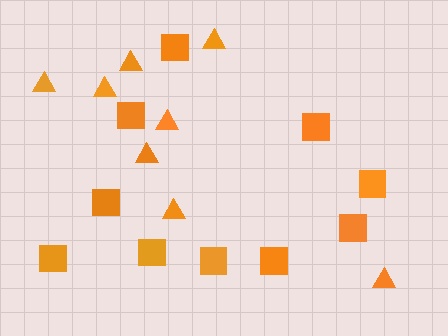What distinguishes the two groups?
There are 2 groups: one group of squares (10) and one group of triangles (8).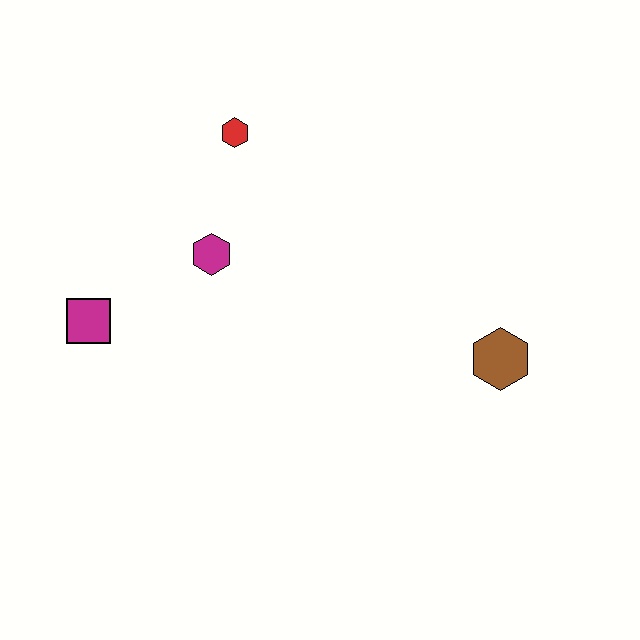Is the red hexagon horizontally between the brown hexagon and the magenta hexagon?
Yes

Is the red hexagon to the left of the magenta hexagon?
No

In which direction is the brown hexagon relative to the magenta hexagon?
The brown hexagon is to the right of the magenta hexagon.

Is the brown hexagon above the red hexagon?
No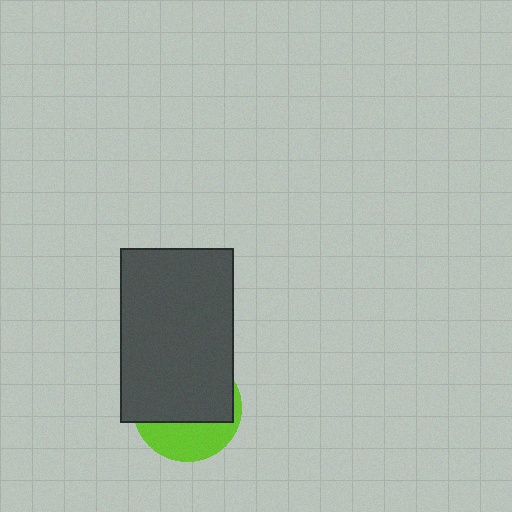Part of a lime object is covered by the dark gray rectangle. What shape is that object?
It is a circle.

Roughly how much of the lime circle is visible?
A small part of it is visible (roughly 35%).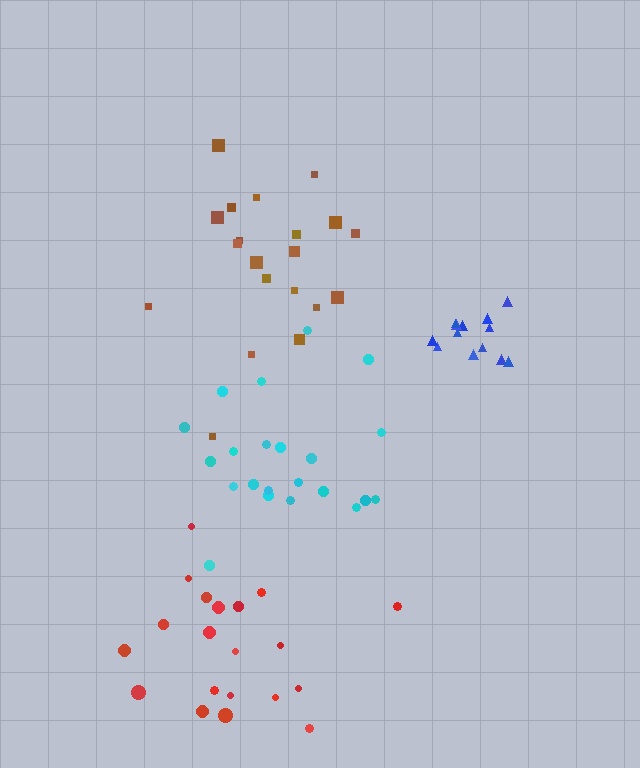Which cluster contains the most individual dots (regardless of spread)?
Cyan (22).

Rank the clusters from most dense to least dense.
blue, cyan, brown, red.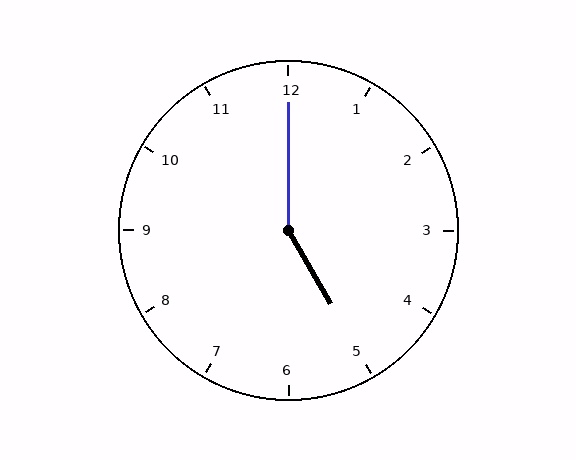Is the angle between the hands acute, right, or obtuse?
It is obtuse.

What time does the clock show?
5:00.